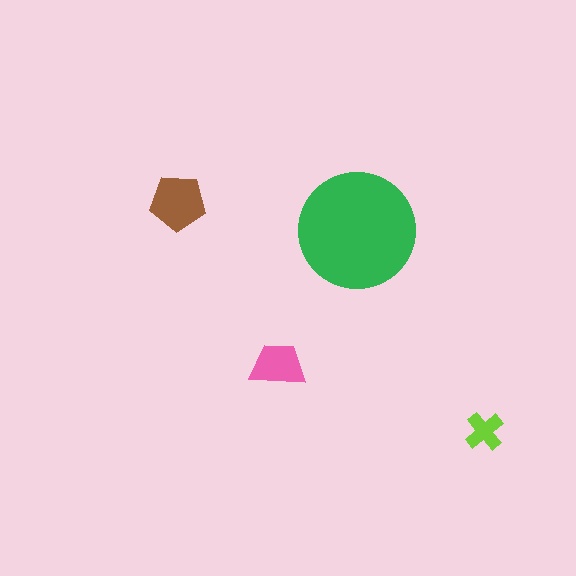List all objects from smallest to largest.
The lime cross, the pink trapezoid, the brown pentagon, the green circle.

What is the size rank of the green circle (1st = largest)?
1st.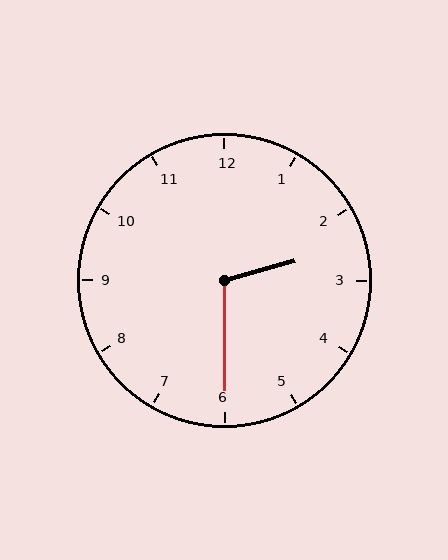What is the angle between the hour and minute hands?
Approximately 105 degrees.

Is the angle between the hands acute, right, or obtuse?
It is obtuse.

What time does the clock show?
2:30.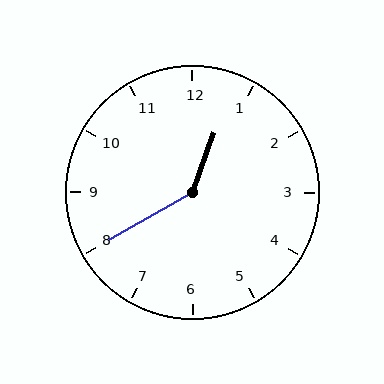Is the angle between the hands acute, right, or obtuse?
It is obtuse.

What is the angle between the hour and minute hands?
Approximately 140 degrees.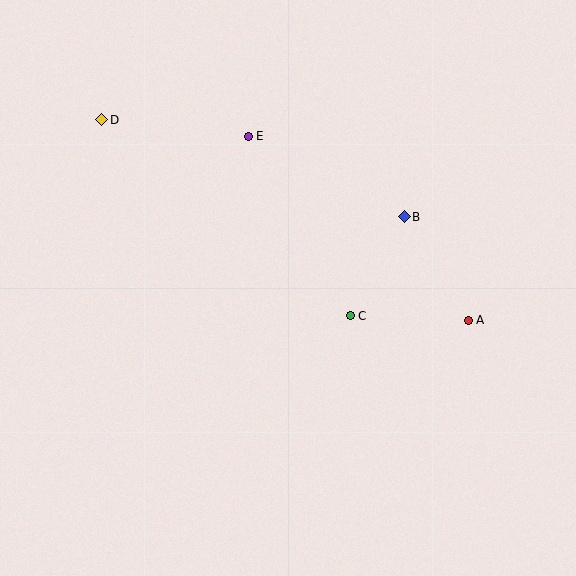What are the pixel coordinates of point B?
Point B is at (404, 217).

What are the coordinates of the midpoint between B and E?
The midpoint between B and E is at (326, 176).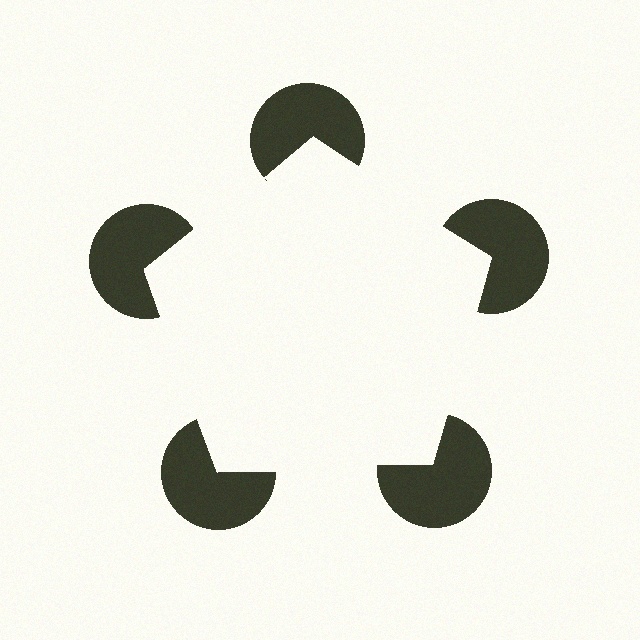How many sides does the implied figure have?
5 sides.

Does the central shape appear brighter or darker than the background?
It typically appears slightly brighter than the background, even though no actual brightness change is drawn.